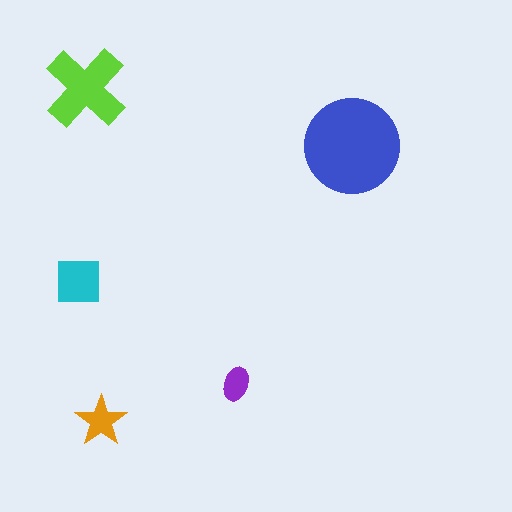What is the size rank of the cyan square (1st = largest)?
3rd.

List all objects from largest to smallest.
The blue circle, the lime cross, the cyan square, the orange star, the purple ellipse.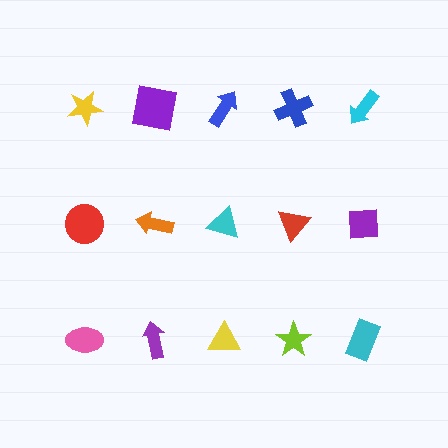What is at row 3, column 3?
A yellow triangle.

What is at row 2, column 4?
A red triangle.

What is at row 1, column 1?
A yellow star.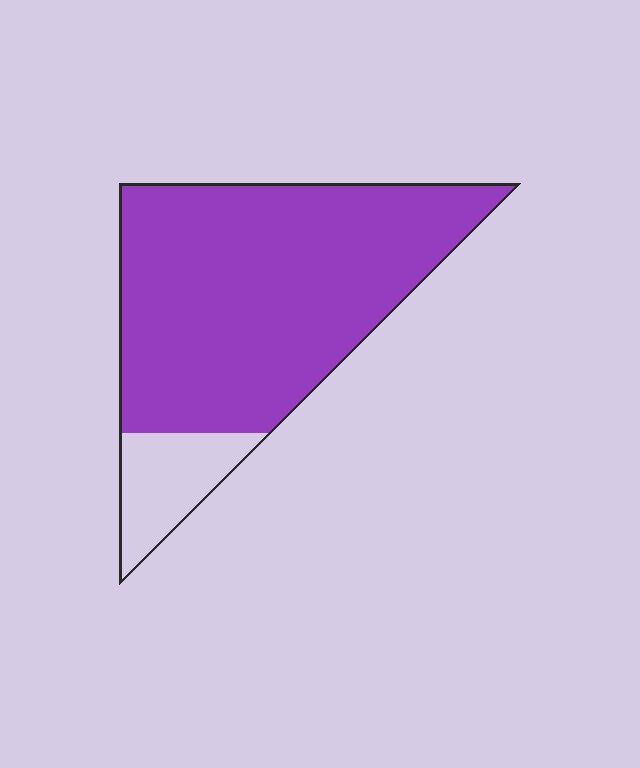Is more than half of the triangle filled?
Yes.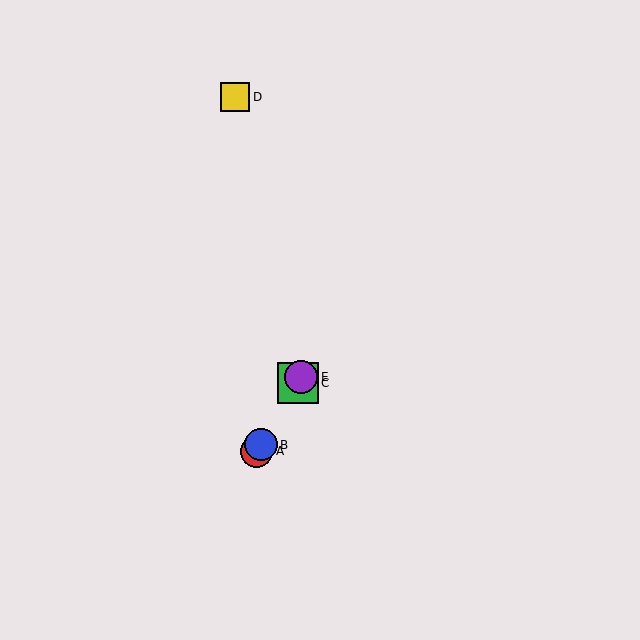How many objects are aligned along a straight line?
4 objects (A, B, C, E) are aligned along a straight line.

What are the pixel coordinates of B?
Object B is at (261, 445).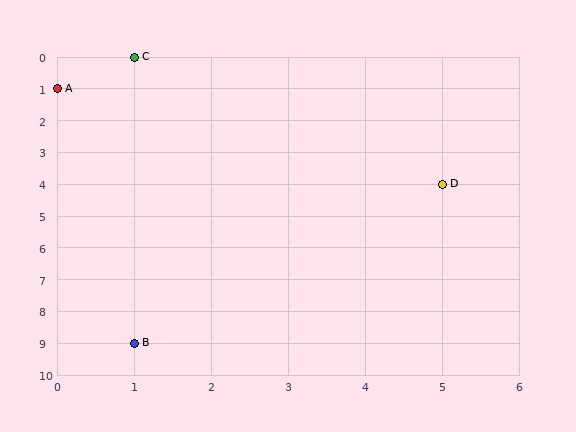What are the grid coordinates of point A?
Point A is at grid coordinates (0, 1).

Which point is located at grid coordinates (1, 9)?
Point B is at (1, 9).